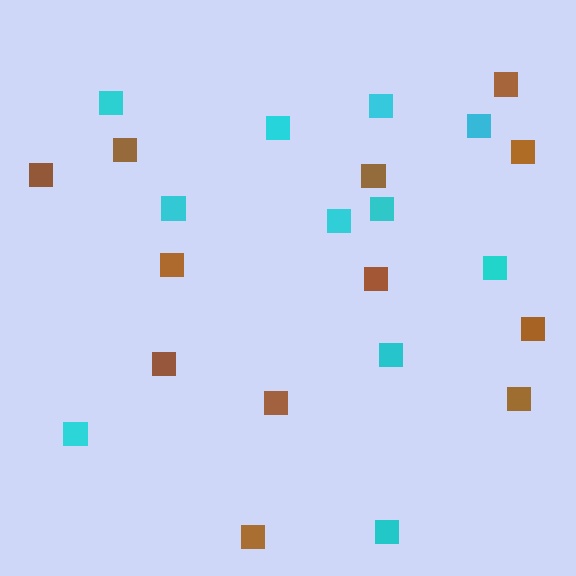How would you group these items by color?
There are 2 groups: one group of cyan squares (11) and one group of brown squares (12).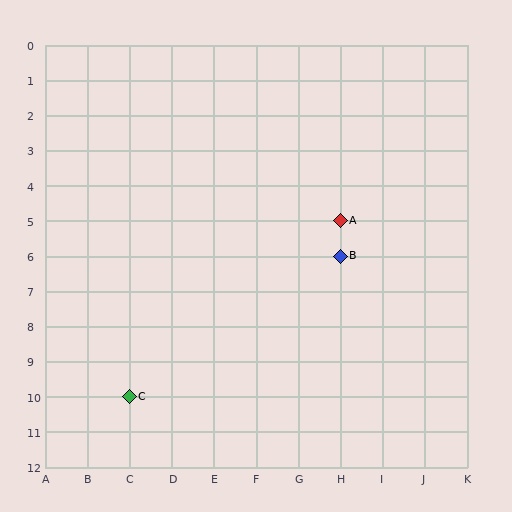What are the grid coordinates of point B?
Point B is at grid coordinates (H, 6).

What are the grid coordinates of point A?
Point A is at grid coordinates (H, 5).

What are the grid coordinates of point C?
Point C is at grid coordinates (C, 10).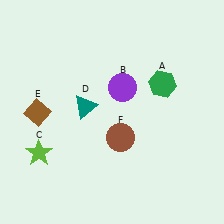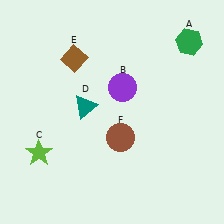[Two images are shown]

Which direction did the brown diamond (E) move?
The brown diamond (E) moved up.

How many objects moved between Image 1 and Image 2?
2 objects moved between the two images.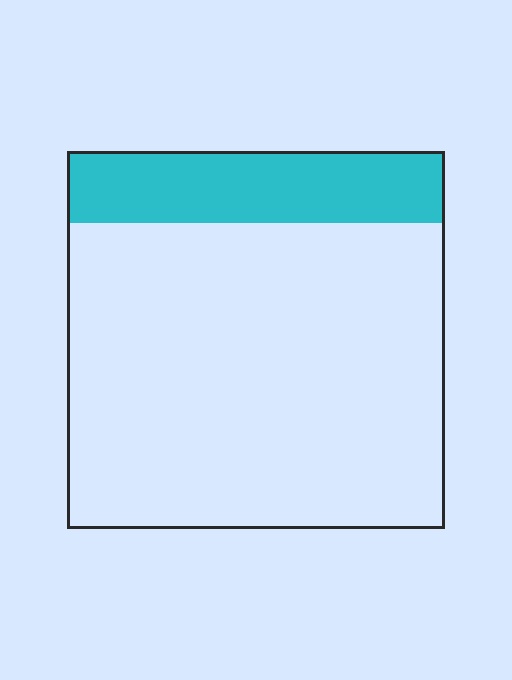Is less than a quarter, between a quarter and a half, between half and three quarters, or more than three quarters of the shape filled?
Less than a quarter.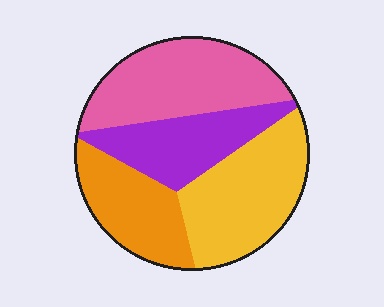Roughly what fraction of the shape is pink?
Pink covers 30% of the shape.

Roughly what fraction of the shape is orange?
Orange takes up about one fifth (1/5) of the shape.